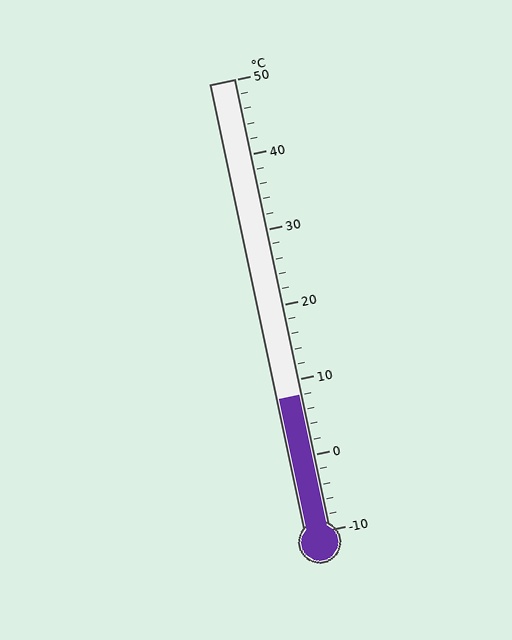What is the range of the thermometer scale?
The thermometer scale ranges from -10°C to 50°C.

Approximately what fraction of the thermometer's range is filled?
The thermometer is filled to approximately 30% of its range.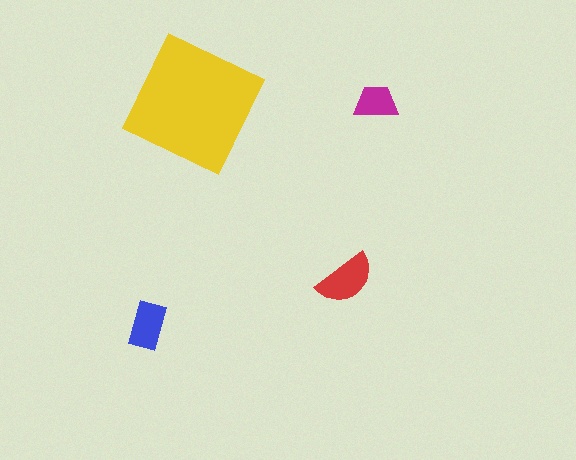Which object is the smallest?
The magenta trapezoid.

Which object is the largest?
The yellow square.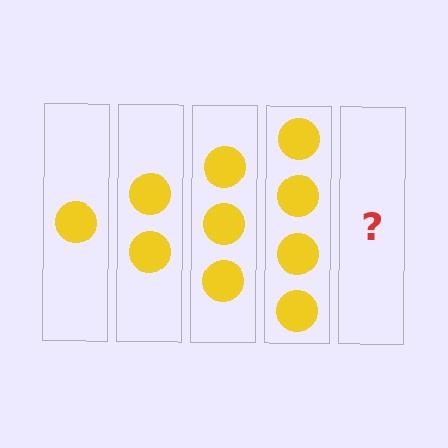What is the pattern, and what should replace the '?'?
The pattern is that each step adds one more circle. The '?' should be 5 circles.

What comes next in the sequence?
The next element should be 5 circles.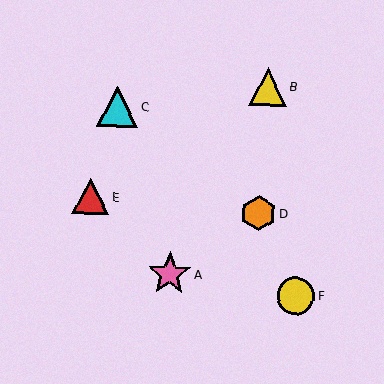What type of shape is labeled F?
Shape F is a yellow circle.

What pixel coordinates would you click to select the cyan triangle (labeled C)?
Click at (117, 106) to select the cyan triangle C.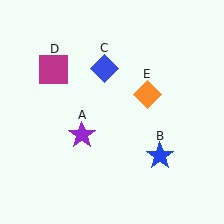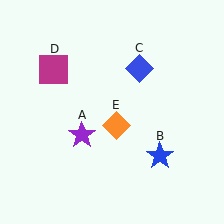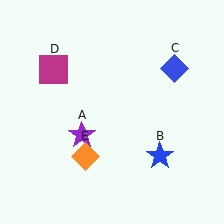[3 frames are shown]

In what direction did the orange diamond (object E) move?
The orange diamond (object E) moved down and to the left.